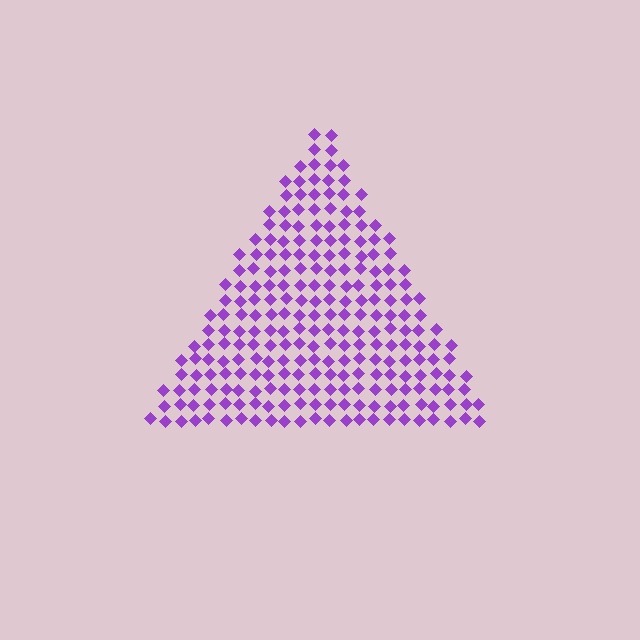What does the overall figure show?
The overall figure shows a triangle.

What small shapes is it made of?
It is made of small diamonds.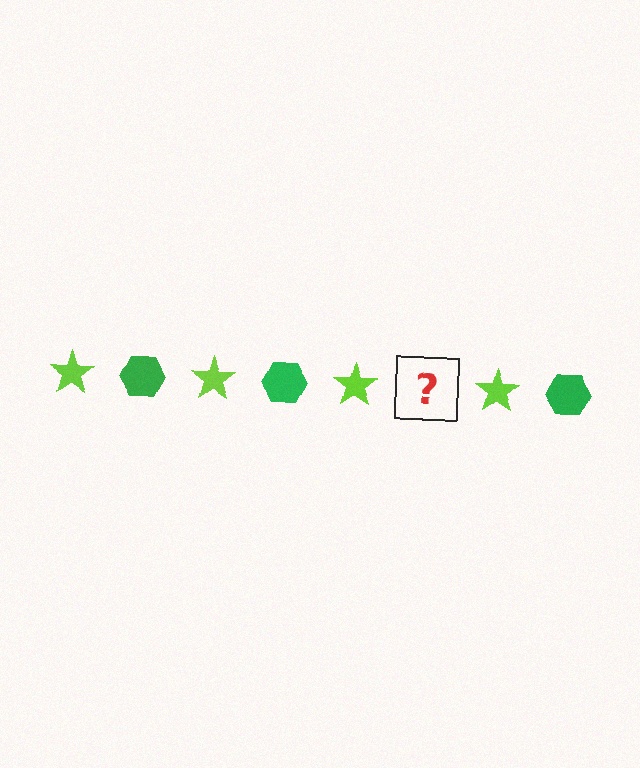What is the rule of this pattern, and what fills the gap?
The rule is that the pattern alternates between lime star and green hexagon. The gap should be filled with a green hexagon.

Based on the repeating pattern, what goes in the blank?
The blank should be a green hexagon.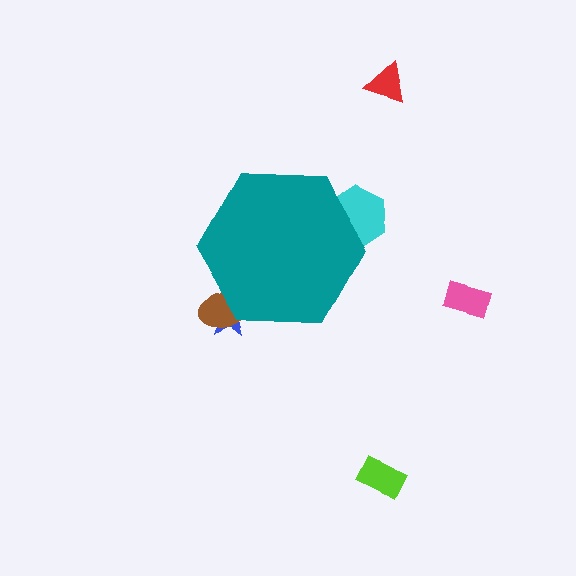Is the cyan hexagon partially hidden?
Yes, the cyan hexagon is partially hidden behind the teal hexagon.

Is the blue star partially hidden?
Yes, the blue star is partially hidden behind the teal hexagon.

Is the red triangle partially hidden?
No, the red triangle is fully visible.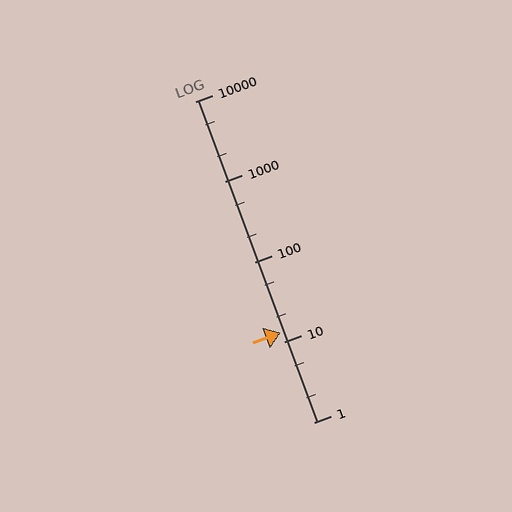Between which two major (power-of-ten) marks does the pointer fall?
The pointer is between 10 and 100.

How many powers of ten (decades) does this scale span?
The scale spans 4 decades, from 1 to 10000.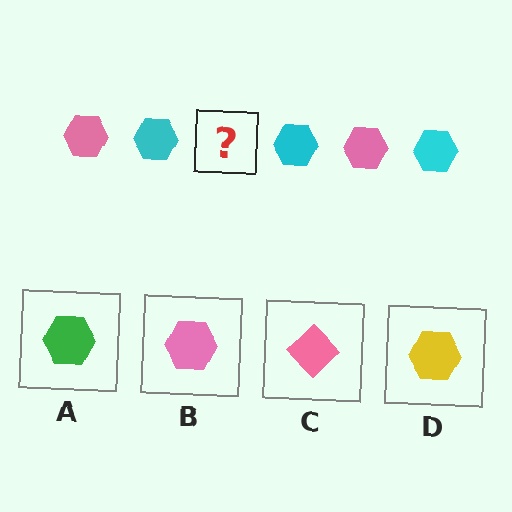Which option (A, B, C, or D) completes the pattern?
B.